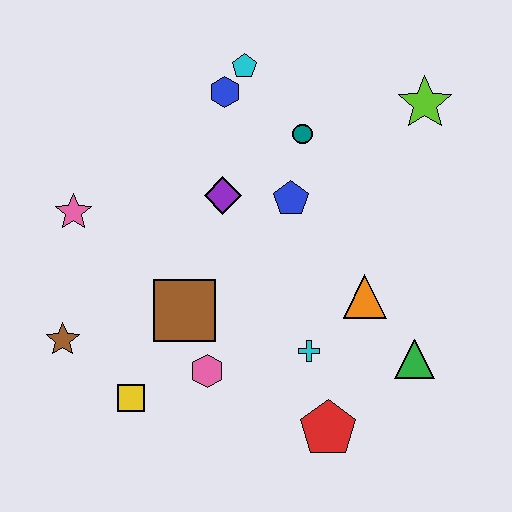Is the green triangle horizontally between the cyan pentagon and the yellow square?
No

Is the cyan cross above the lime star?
No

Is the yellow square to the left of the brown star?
No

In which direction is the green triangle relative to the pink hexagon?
The green triangle is to the right of the pink hexagon.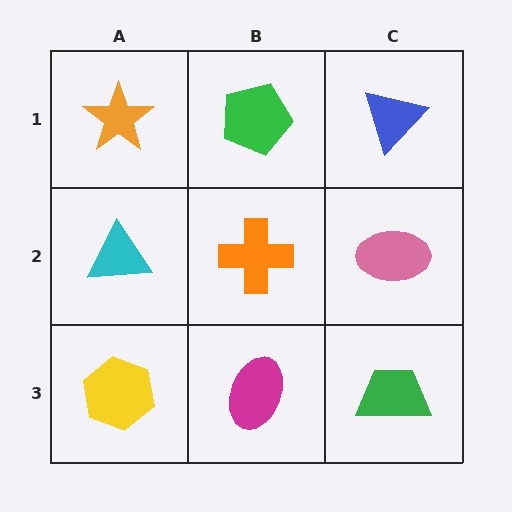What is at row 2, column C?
A pink ellipse.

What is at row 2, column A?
A cyan triangle.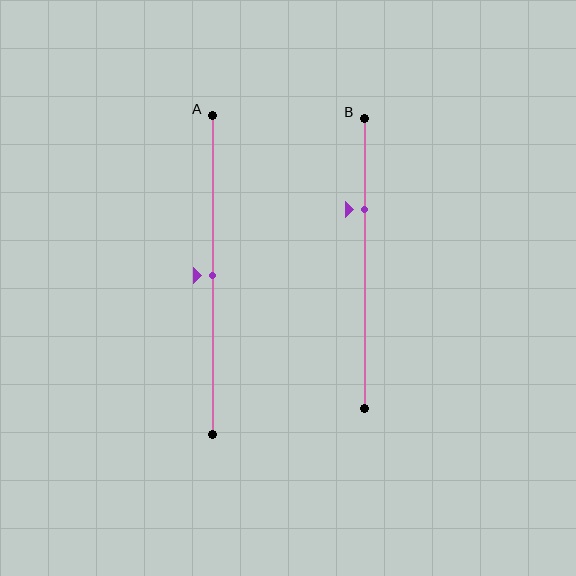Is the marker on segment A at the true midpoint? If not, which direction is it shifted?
Yes, the marker on segment A is at the true midpoint.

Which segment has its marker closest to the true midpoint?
Segment A has its marker closest to the true midpoint.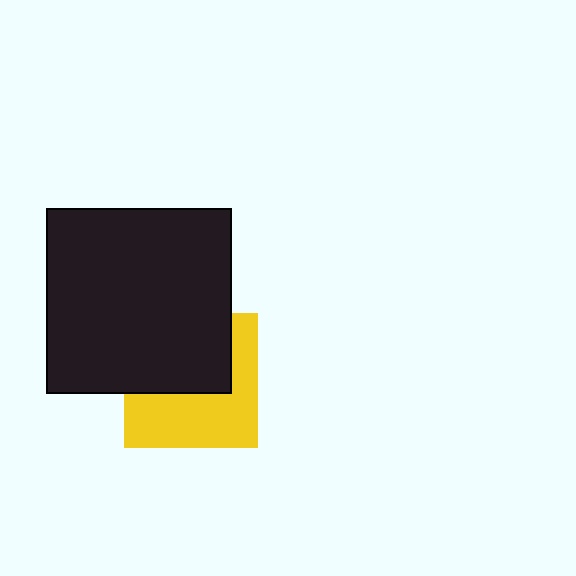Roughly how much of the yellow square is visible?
About half of it is visible (roughly 52%).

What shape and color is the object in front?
The object in front is a black square.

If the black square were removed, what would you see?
You would see the complete yellow square.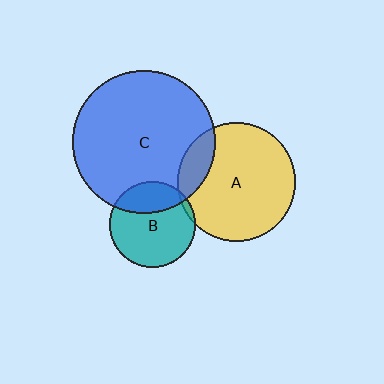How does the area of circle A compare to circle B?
Approximately 1.9 times.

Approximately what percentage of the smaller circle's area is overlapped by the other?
Approximately 30%.